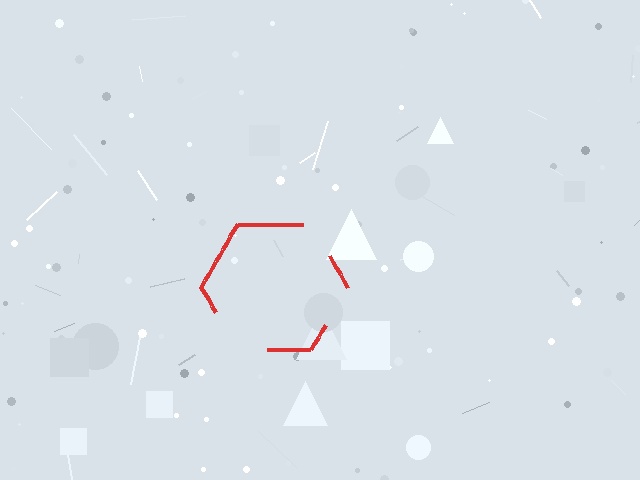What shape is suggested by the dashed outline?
The dashed outline suggests a hexagon.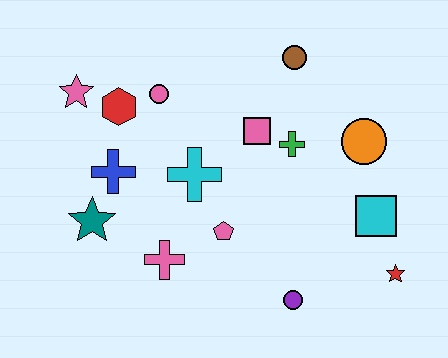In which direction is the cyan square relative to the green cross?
The cyan square is to the right of the green cross.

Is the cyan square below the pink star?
Yes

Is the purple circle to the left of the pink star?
No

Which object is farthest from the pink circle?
The red star is farthest from the pink circle.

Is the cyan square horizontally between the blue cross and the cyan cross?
No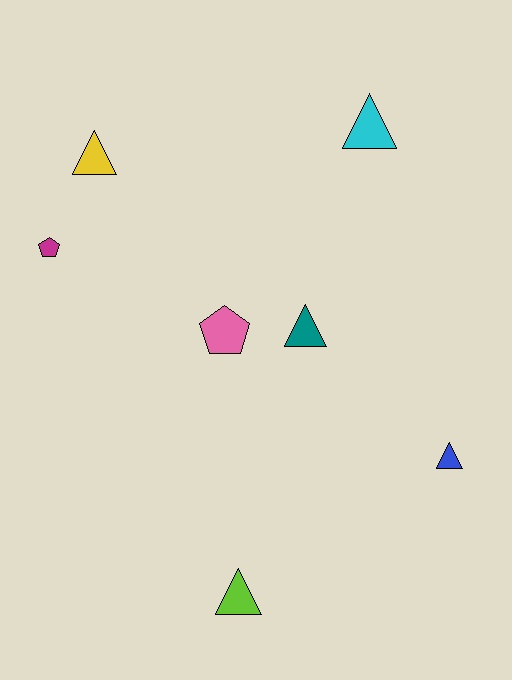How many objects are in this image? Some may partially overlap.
There are 7 objects.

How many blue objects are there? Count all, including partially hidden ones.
There is 1 blue object.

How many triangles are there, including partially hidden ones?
There are 5 triangles.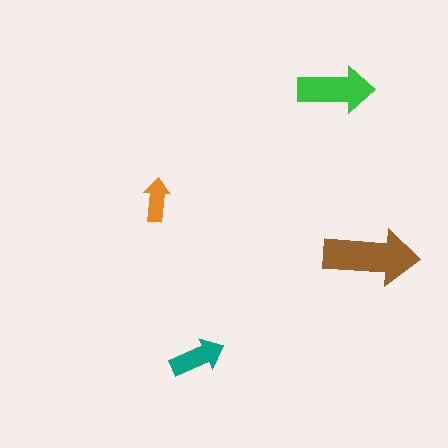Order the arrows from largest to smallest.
the brown one, the green one, the teal one, the orange one.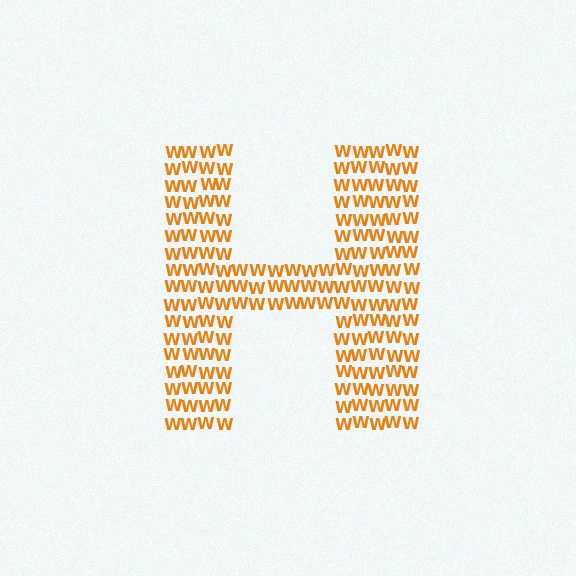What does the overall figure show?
The overall figure shows the letter H.